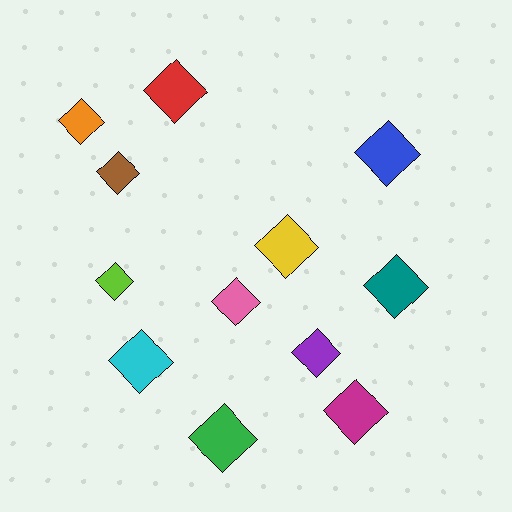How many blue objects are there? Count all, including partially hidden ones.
There is 1 blue object.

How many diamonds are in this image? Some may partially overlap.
There are 12 diamonds.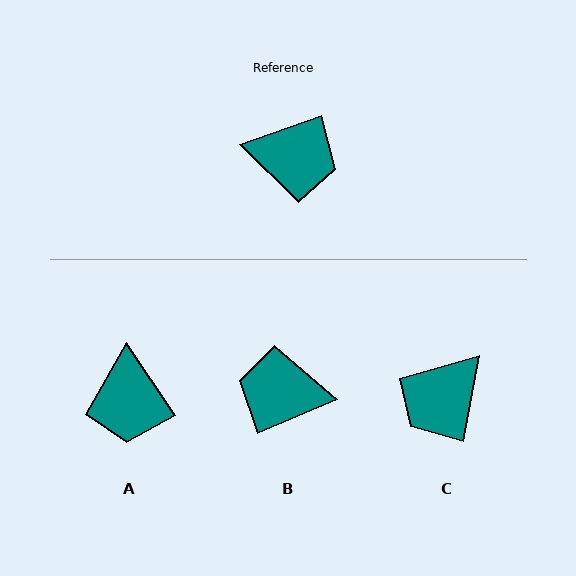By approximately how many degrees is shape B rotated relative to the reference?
Approximately 176 degrees clockwise.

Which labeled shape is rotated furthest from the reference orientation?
B, about 176 degrees away.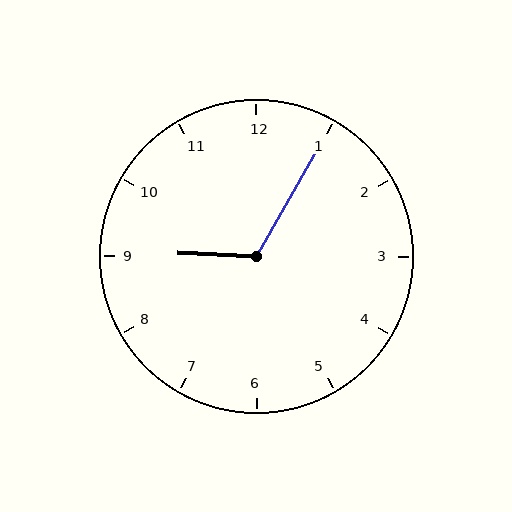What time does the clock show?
9:05.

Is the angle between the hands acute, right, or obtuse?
It is obtuse.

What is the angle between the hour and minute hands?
Approximately 118 degrees.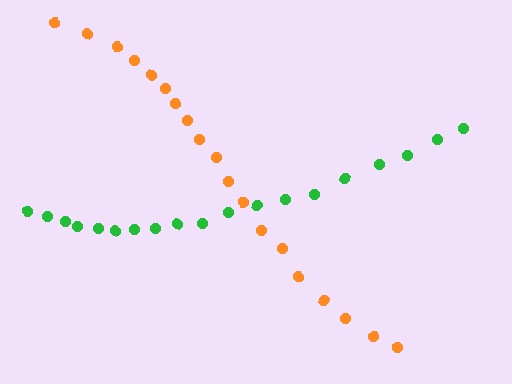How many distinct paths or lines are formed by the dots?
There are 2 distinct paths.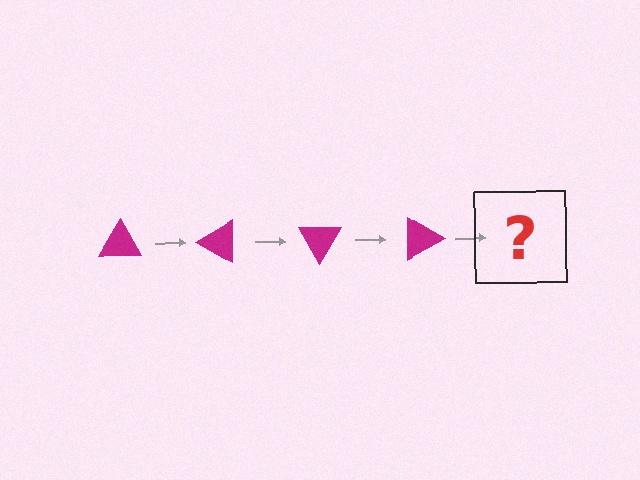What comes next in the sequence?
The next element should be a magenta triangle rotated 120 degrees.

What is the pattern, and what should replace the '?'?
The pattern is that the triangle rotates 30 degrees each step. The '?' should be a magenta triangle rotated 120 degrees.